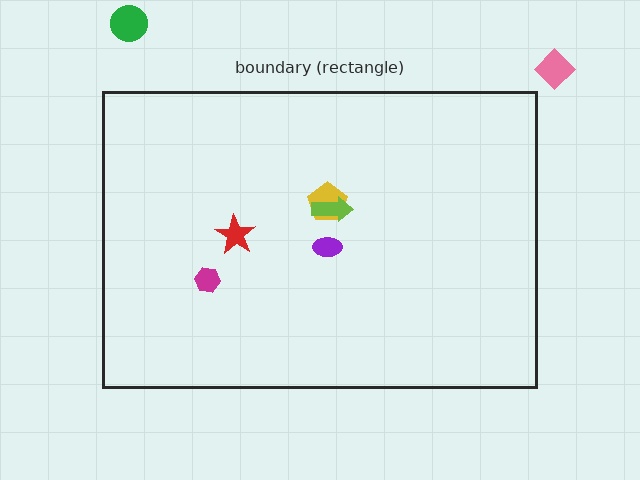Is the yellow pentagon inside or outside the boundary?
Inside.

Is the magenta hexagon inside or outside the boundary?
Inside.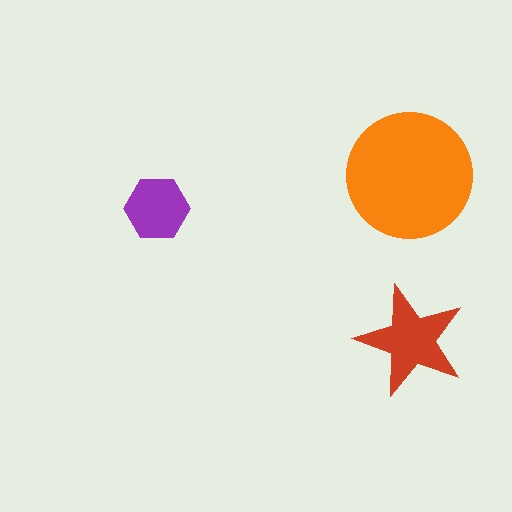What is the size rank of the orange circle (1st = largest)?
1st.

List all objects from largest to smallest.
The orange circle, the red star, the purple hexagon.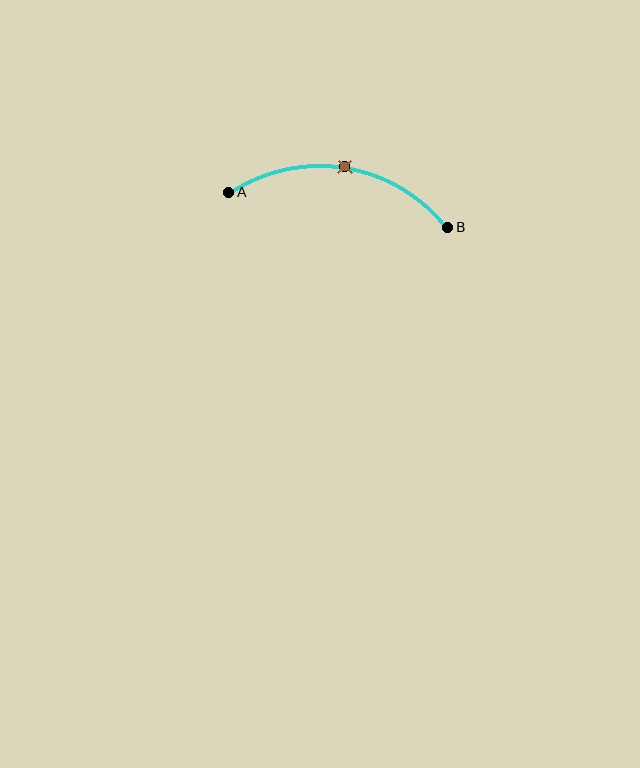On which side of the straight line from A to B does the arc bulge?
The arc bulges above the straight line connecting A and B.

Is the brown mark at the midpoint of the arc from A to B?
Yes. The brown mark lies on the arc at equal arc-length from both A and B — it is the arc midpoint.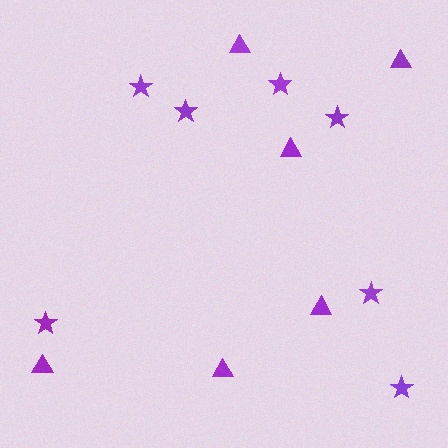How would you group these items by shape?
There are 2 groups: one group of stars (7) and one group of triangles (6).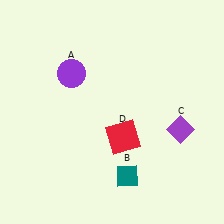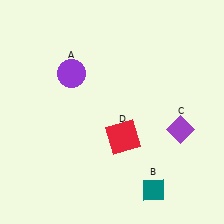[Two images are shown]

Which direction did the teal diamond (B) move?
The teal diamond (B) moved right.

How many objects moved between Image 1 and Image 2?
1 object moved between the two images.